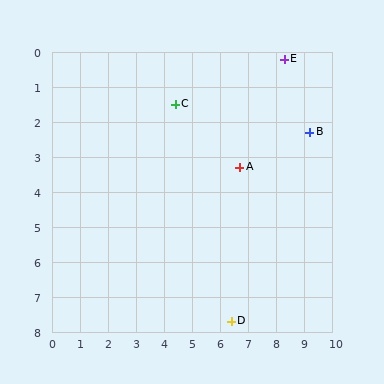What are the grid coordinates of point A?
Point A is at approximately (6.7, 3.3).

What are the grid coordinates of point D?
Point D is at approximately (6.4, 7.7).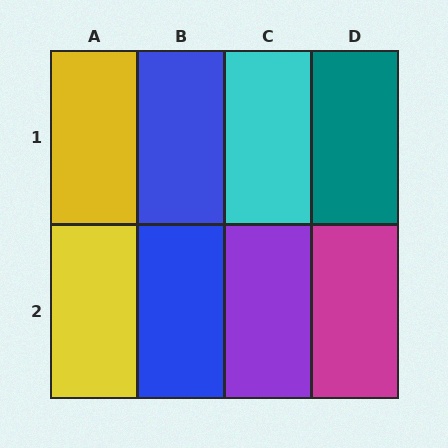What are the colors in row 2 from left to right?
Yellow, blue, purple, magenta.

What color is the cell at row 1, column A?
Yellow.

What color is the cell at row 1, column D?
Teal.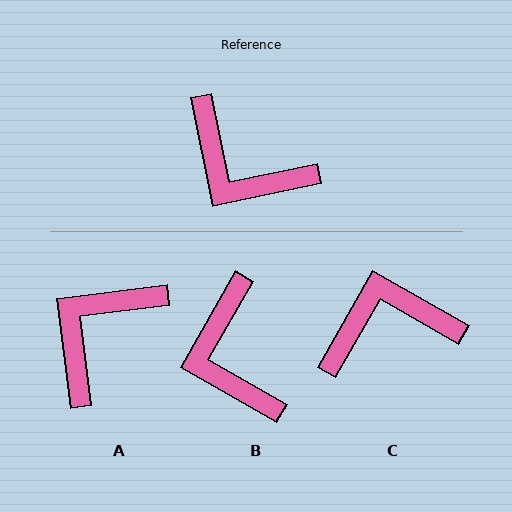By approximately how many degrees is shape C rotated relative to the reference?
Approximately 131 degrees clockwise.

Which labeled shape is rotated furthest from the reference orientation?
C, about 131 degrees away.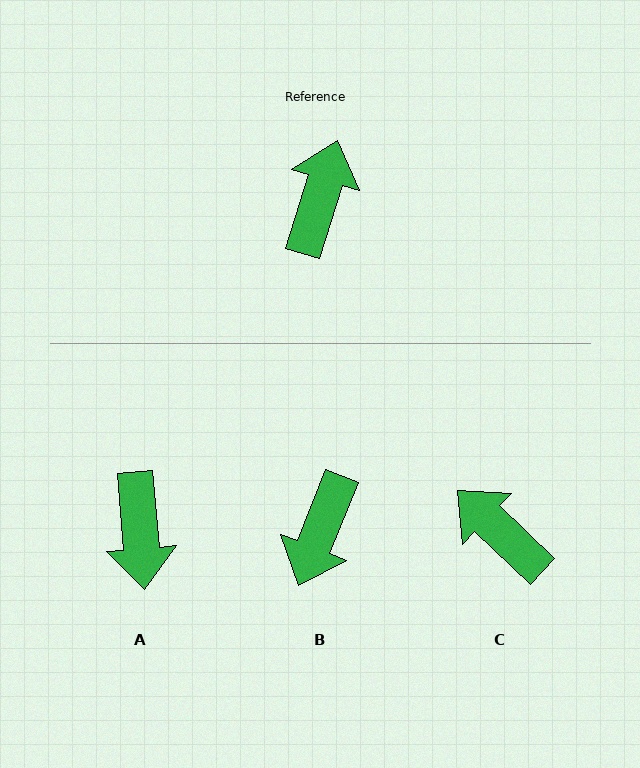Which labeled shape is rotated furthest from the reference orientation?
B, about 175 degrees away.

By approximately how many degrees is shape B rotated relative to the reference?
Approximately 175 degrees counter-clockwise.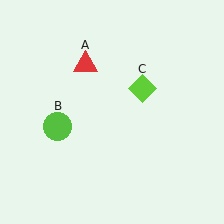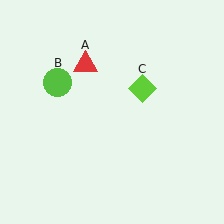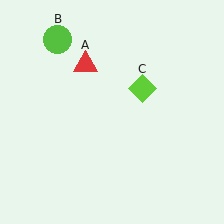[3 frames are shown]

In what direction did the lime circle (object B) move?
The lime circle (object B) moved up.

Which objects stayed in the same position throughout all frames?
Red triangle (object A) and lime diamond (object C) remained stationary.